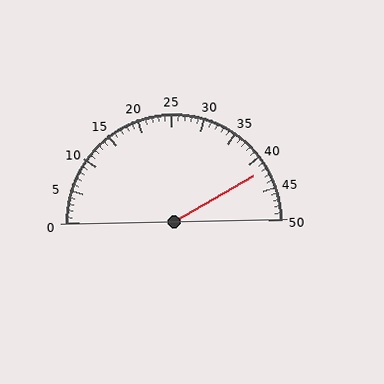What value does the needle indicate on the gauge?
The needle indicates approximately 42.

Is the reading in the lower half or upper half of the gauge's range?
The reading is in the upper half of the range (0 to 50).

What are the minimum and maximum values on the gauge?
The gauge ranges from 0 to 50.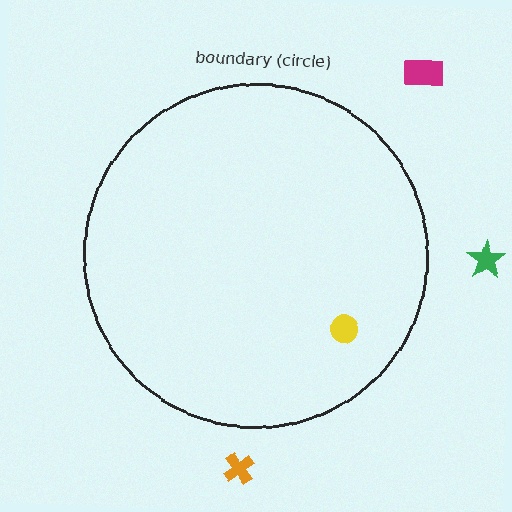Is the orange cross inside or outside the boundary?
Outside.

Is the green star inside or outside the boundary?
Outside.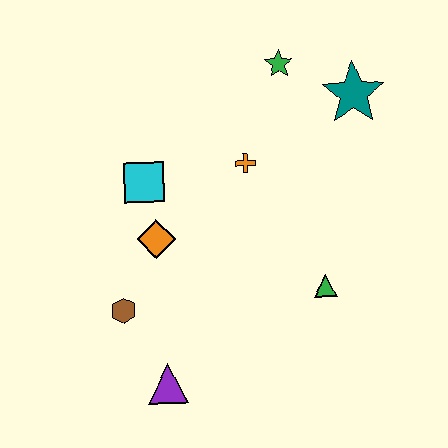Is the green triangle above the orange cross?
No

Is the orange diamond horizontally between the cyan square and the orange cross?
Yes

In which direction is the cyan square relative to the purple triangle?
The cyan square is above the purple triangle.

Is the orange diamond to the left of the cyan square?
No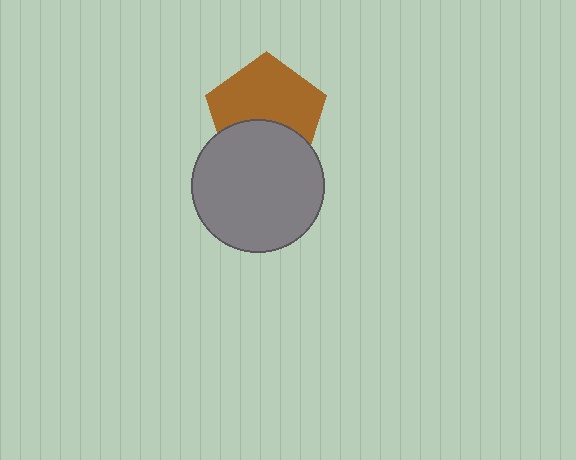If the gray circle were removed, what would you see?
You would see the complete brown pentagon.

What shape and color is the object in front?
The object in front is a gray circle.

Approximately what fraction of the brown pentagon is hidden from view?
Roughly 37% of the brown pentagon is hidden behind the gray circle.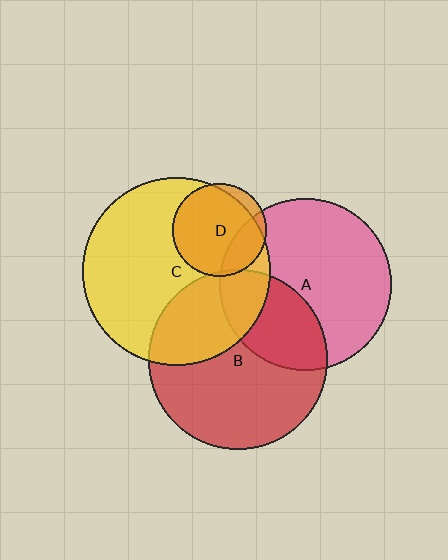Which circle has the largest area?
Circle C (yellow).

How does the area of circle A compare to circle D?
Approximately 3.4 times.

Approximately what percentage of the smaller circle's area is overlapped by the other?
Approximately 25%.